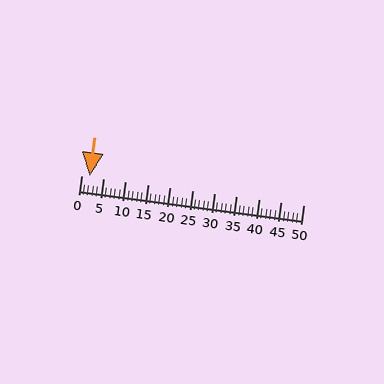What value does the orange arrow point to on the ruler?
The orange arrow points to approximately 2.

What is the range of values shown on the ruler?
The ruler shows values from 0 to 50.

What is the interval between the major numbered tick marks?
The major tick marks are spaced 5 units apart.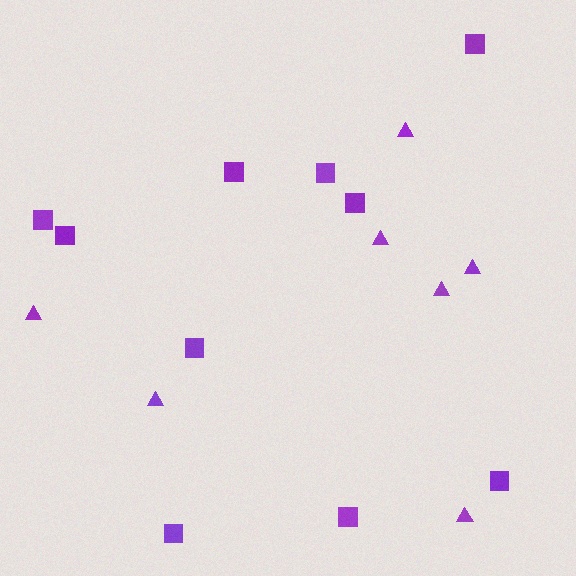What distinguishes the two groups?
There are 2 groups: one group of squares (10) and one group of triangles (7).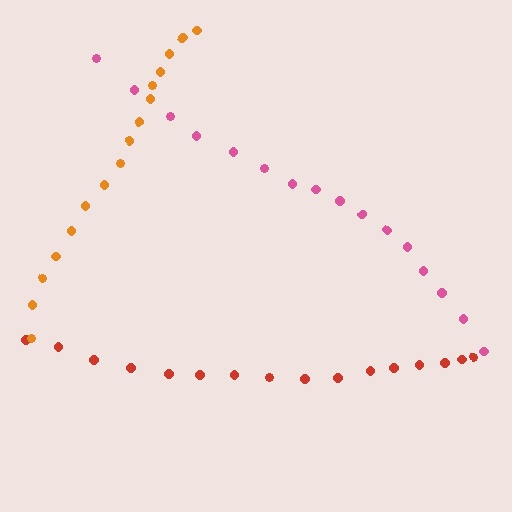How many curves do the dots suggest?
There are 3 distinct paths.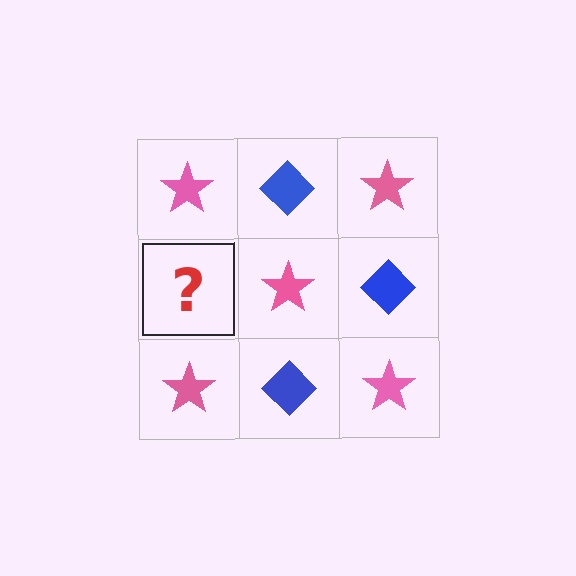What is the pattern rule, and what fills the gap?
The rule is that it alternates pink star and blue diamond in a checkerboard pattern. The gap should be filled with a blue diamond.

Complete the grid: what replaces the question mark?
The question mark should be replaced with a blue diamond.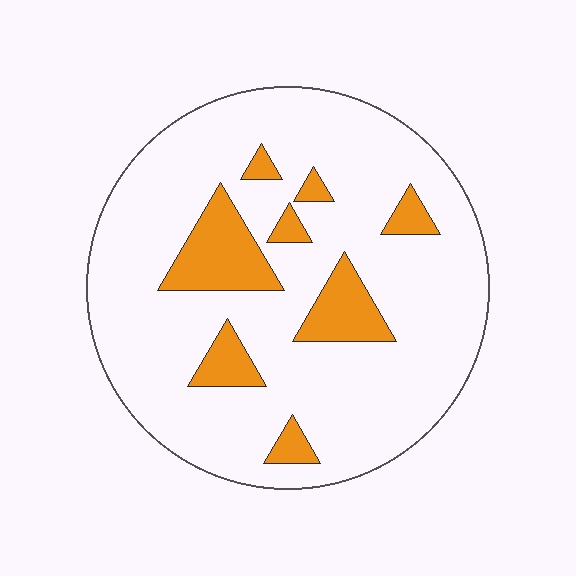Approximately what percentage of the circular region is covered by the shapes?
Approximately 15%.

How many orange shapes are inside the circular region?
8.